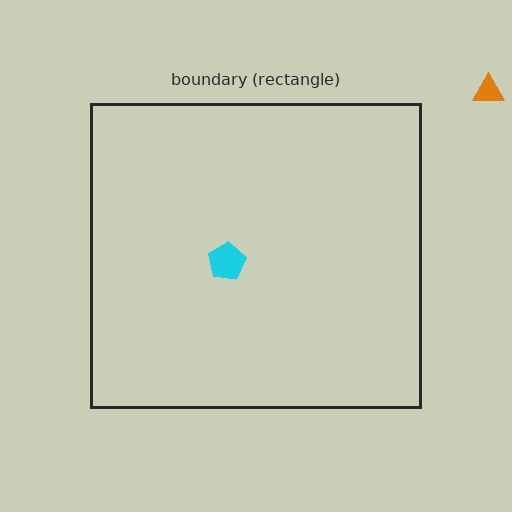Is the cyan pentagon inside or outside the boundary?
Inside.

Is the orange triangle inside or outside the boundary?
Outside.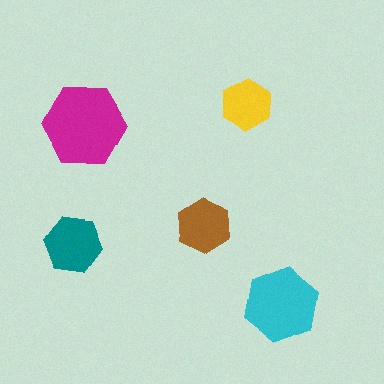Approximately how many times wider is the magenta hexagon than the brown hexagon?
About 1.5 times wider.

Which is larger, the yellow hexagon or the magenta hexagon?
The magenta one.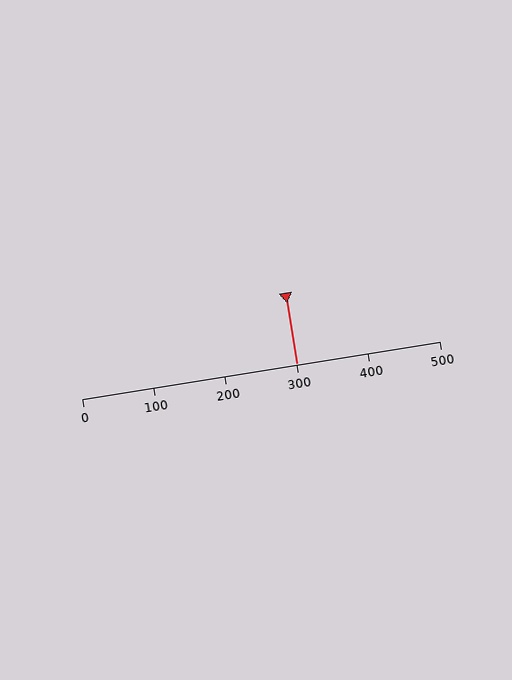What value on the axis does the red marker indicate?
The marker indicates approximately 300.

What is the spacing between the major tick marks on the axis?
The major ticks are spaced 100 apart.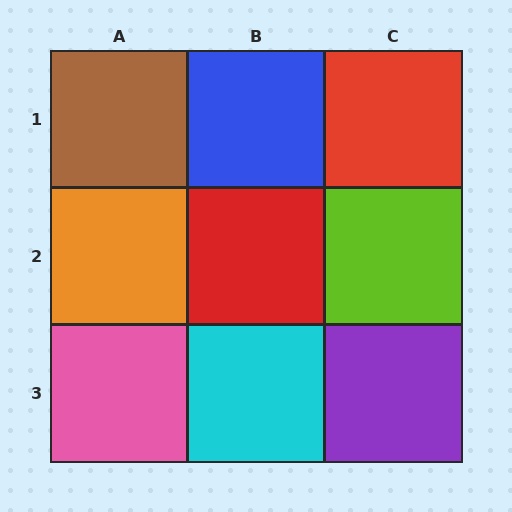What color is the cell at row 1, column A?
Brown.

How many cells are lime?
1 cell is lime.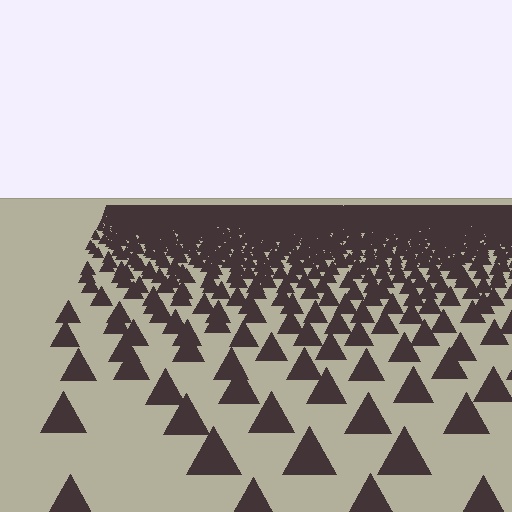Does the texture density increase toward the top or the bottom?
Density increases toward the top.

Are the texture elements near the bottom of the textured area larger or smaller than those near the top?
Larger. Near the bottom, elements are closer to the viewer and appear at a bigger on-screen size.